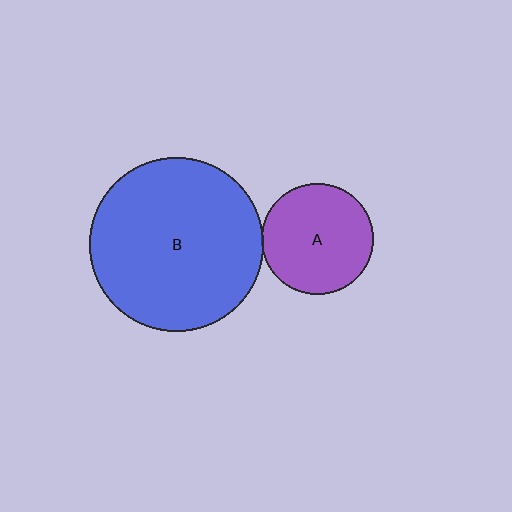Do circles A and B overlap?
Yes.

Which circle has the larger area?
Circle B (blue).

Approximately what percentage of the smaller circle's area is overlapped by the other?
Approximately 5%.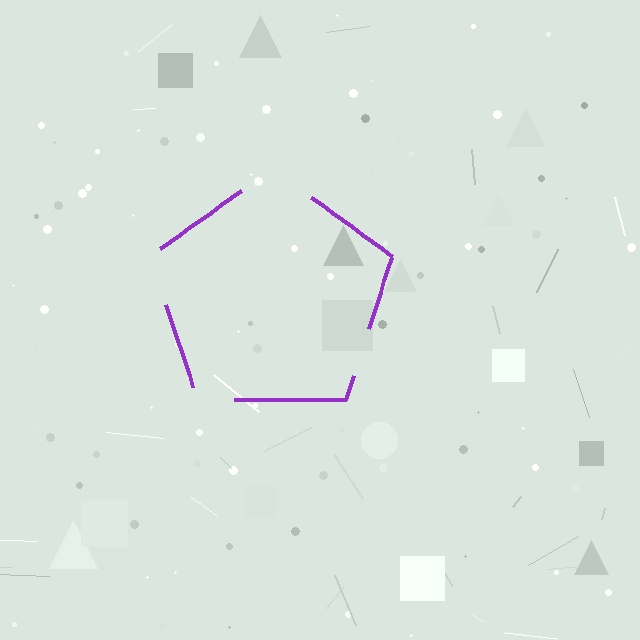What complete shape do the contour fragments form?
The contour fragments form a pentagon.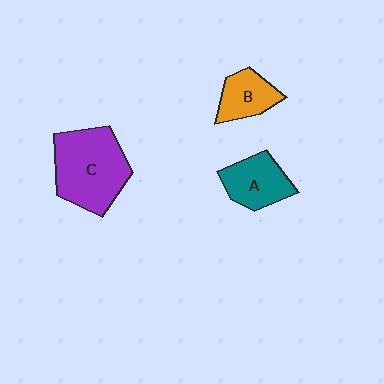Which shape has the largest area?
Shape C (purple).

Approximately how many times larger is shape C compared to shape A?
Approximately 1.8 times.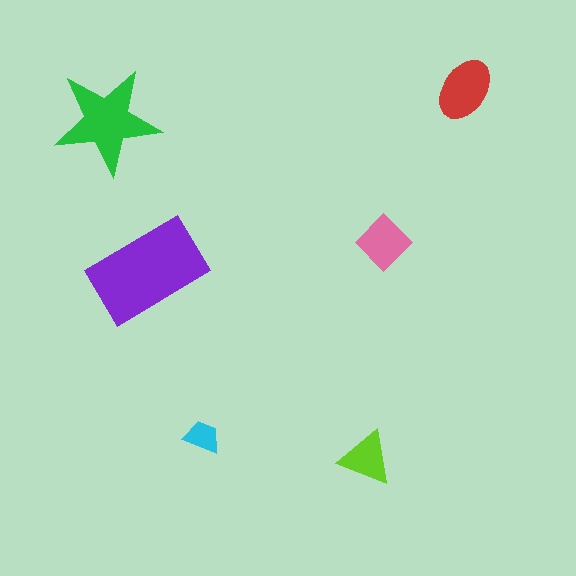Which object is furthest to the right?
The red ellipse is rightmost.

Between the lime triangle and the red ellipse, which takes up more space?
The red ellipse.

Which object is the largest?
The purple rectangle.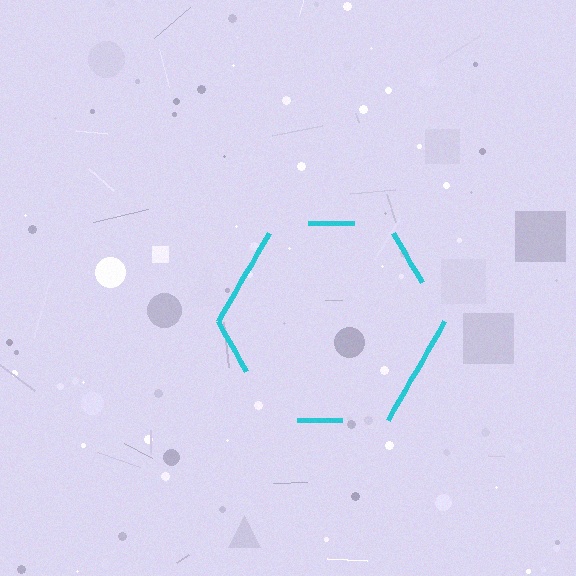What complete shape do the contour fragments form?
The contour fragments form a hexagon.